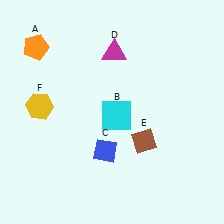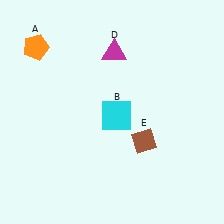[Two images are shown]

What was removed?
The yellow hexagon (F), the blue diamond (C) were removed in Image 2.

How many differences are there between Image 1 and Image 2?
There are 2 differences between the two images.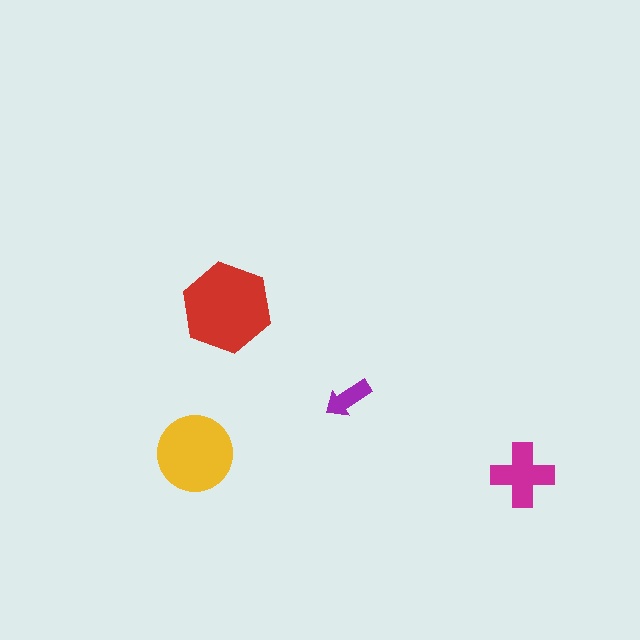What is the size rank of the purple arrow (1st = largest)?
4th.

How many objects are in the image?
There are 4 objects in the image.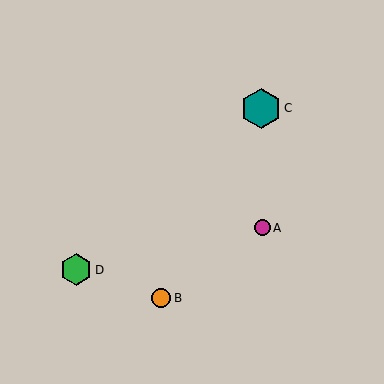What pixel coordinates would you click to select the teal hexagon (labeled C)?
Click at (261, 108) to select the teal hexagon C.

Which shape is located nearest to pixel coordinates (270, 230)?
The magenta circle (labeled A) at (263, 228) is nearest to that location.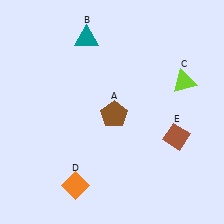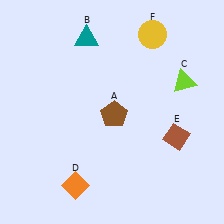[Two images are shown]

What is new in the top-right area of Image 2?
A yellow circle (F) was added in the top-right area of Image 2.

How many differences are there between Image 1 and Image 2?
There is 1 difference between the two images.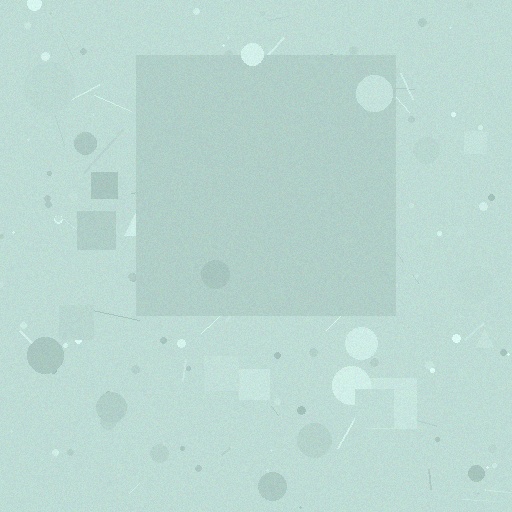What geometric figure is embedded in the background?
A square is embedded in the background.